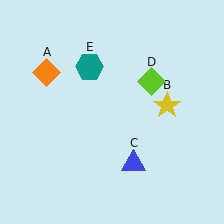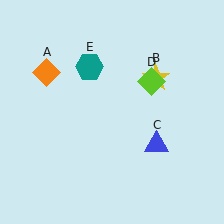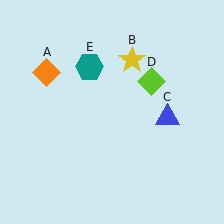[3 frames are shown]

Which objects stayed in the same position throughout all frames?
Orange diamond (object A) and lime diamond (object D) and teal hexagon (object E) remained stationary.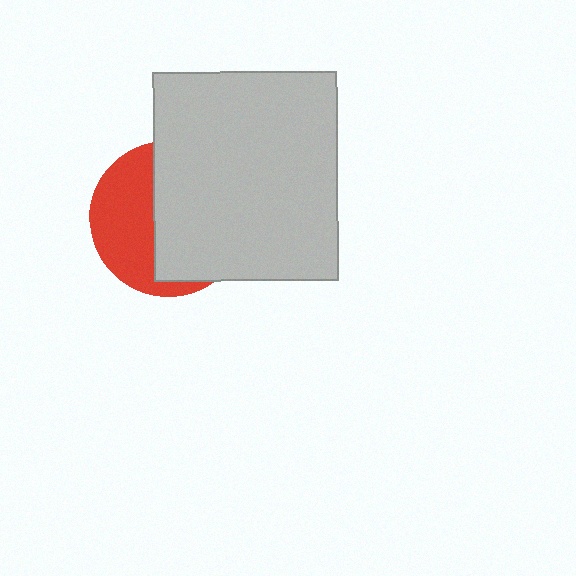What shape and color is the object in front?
The object in front is a light gray rectangle.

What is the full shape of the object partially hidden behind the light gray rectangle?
The partially hidden object is a red circle.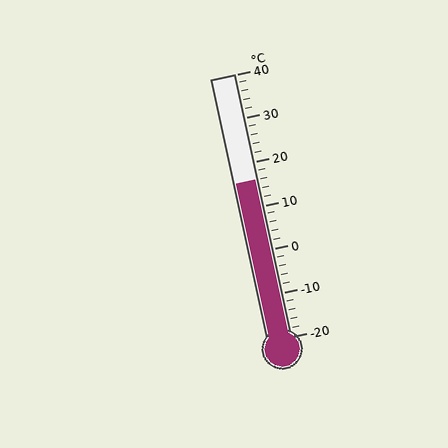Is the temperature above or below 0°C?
The temperature is above 0°C.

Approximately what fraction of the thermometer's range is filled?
The thermometer is filled to approximately 60% of its range.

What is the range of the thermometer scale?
The thermometer scale ranges from -20°C to 40°C.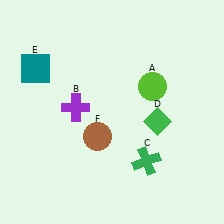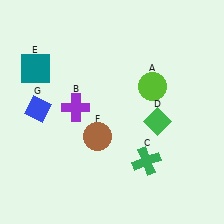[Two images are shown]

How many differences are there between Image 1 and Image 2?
There is 1 difference between the two images.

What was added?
A blue diamond (G) was added in Image 2.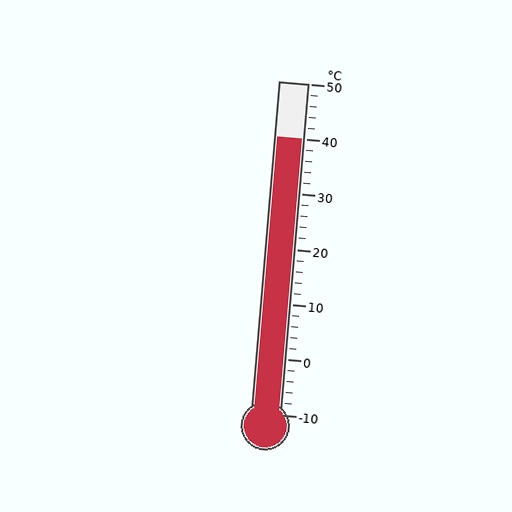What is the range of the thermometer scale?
The thermometer scale ranges from -10°C to 50°C.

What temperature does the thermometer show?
The thermometer shows approximately 40°C.